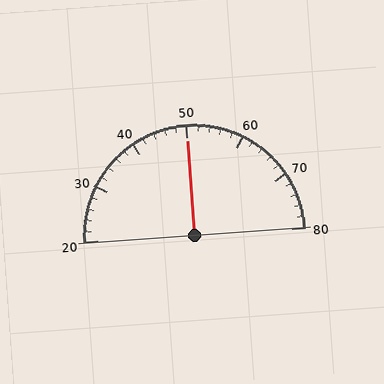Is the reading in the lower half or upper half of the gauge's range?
The reading is in the upper half of the range (20 to 80).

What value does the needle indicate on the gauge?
The needle indicates approximately 50.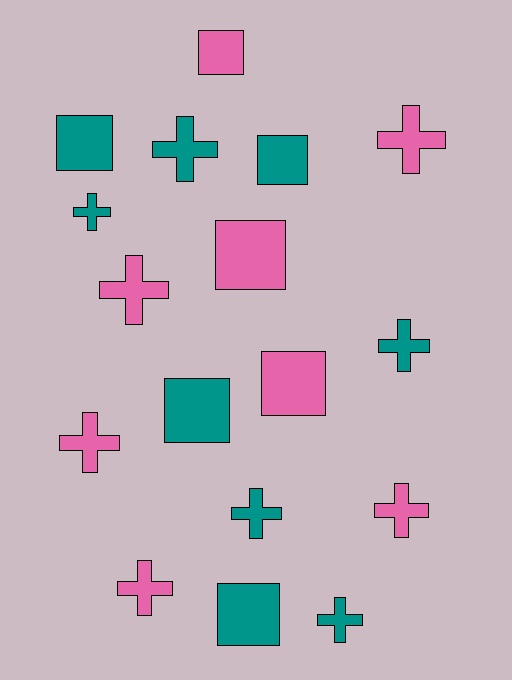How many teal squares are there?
There are 4 teal squares.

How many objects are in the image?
There are 17 objects.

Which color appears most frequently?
Teal, with 9 objects.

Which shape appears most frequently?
Cross, with 10 objects.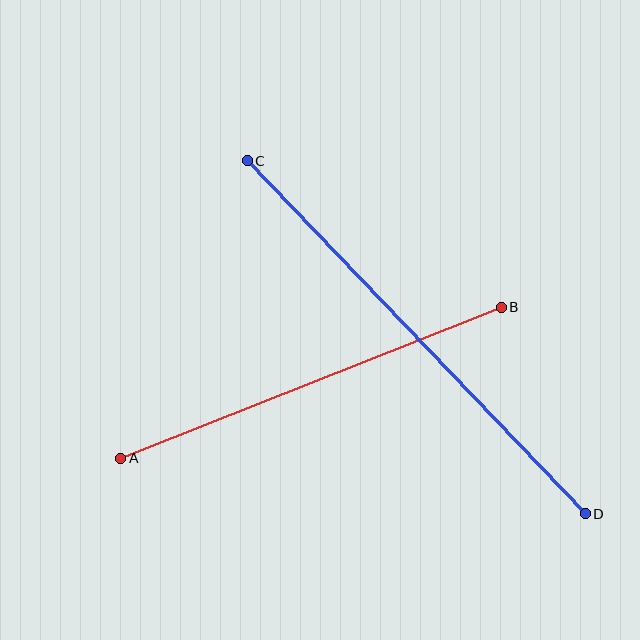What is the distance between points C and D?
The distance is approximately 488 pixels.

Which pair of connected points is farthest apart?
Points C and D are farthest apart.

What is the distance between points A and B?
The distance is approximately 409 pixels.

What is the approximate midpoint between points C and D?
The midpoint is at approximately (416, 337) pixels.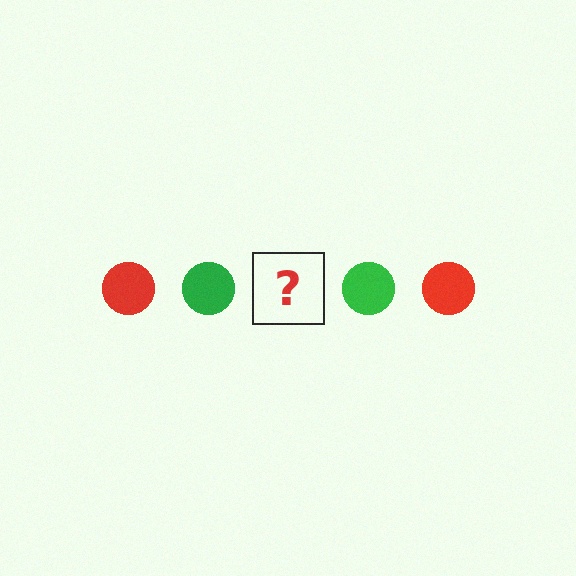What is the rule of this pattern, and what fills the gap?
The rule is that the pattern cycles through red, green circles. The gap should be filled with a red circle.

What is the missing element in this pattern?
The missing element is a red circle.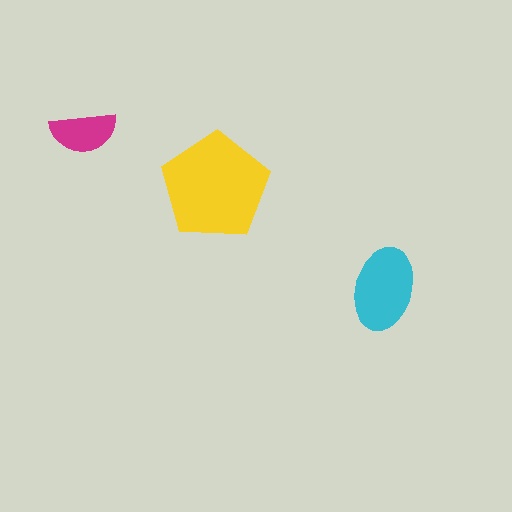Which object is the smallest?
The magenta semicircle.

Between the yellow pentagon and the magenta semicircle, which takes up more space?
The yellow pentagon.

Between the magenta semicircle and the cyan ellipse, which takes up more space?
The cyan ellipse.